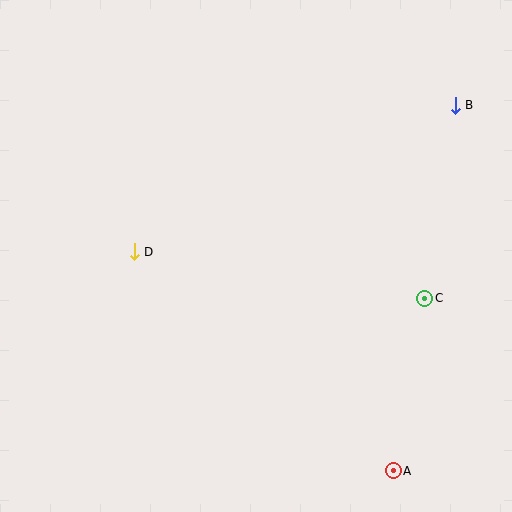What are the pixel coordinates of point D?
Point D is at (134, 252).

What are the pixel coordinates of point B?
Point B is at (455, 105).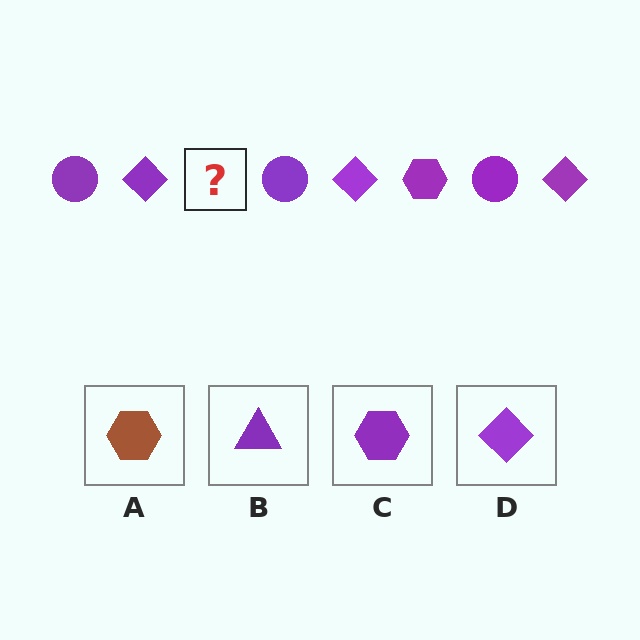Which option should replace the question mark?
Option C.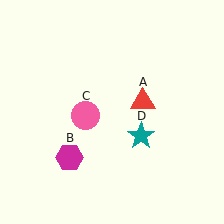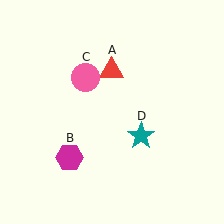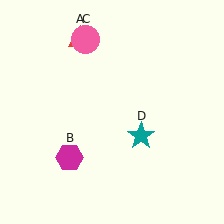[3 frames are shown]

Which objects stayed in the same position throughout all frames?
Magenta hexagon (object B) and teal star (object D) remained stationary.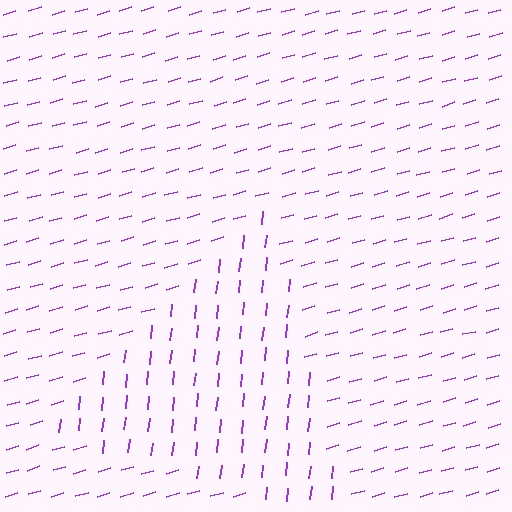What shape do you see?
I see a triangle.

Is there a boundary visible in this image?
Yes, there is a texture boundary formed by a change in line orientation.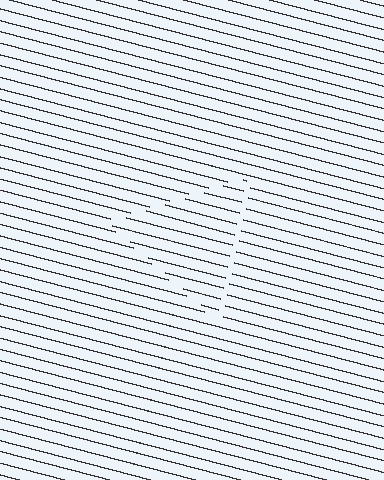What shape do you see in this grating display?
An illusory triangle. The interior of the shape contains the same grating, shifted by half a period — the contour is defined by the phase discontinuity where line-ends from the inner and outer gratings abut.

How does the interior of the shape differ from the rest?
The interior of the shape contains the same grating, shifted by half a period — the contour is defined by the phase discontinuity where line-ends from the inner and outer gratings abut.